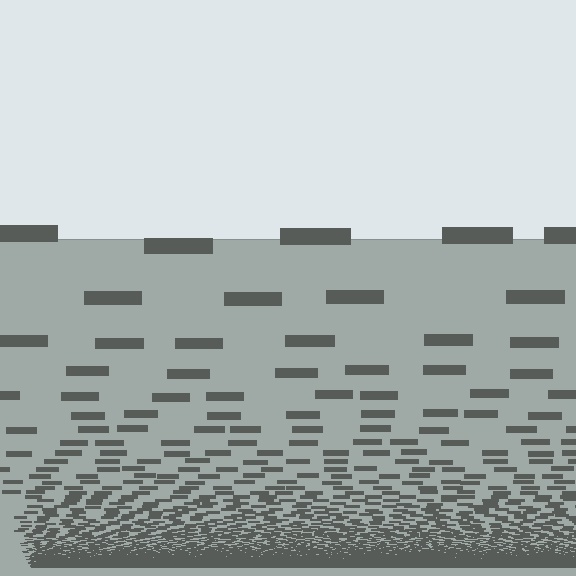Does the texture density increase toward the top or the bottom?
Density increases toward the bottom.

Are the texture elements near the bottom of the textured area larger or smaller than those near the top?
Smaller. The gradient is inverted — elements near the bottom are smaller and denser.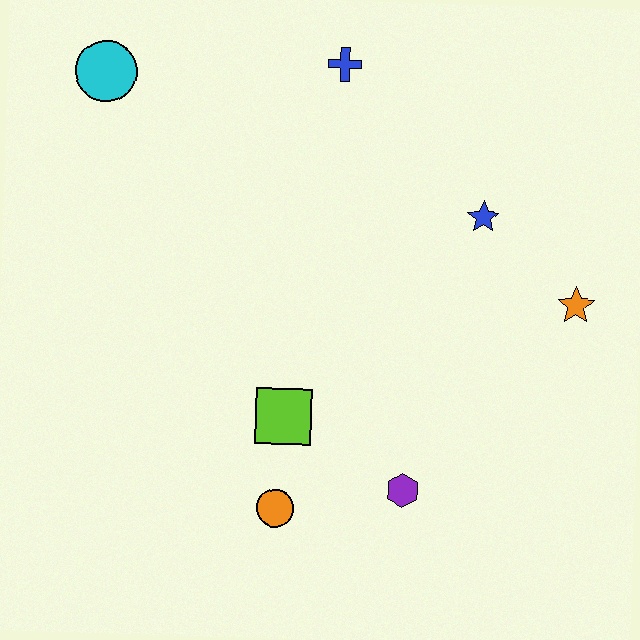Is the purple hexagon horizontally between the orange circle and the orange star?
Yes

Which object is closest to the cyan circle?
The blue cross is closest to the cyan circle.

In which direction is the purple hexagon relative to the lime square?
The purple hexagon is to the right of the lime square.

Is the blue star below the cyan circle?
Yes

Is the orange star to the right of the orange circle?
Yes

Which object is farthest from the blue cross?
The orange circle is farthest from the blue cross.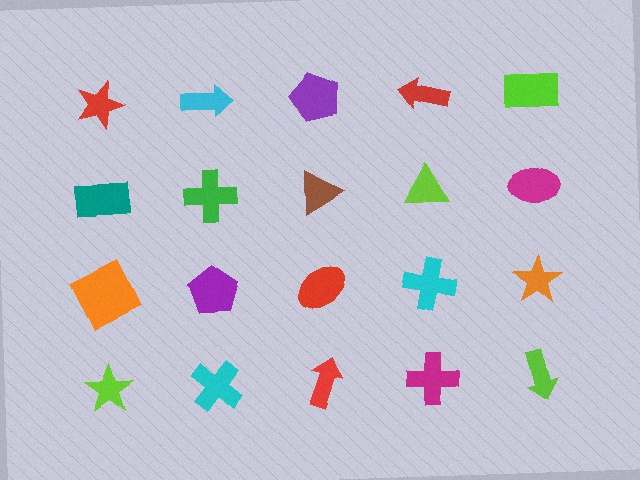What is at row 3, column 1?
An orange square.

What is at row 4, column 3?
A red arrow.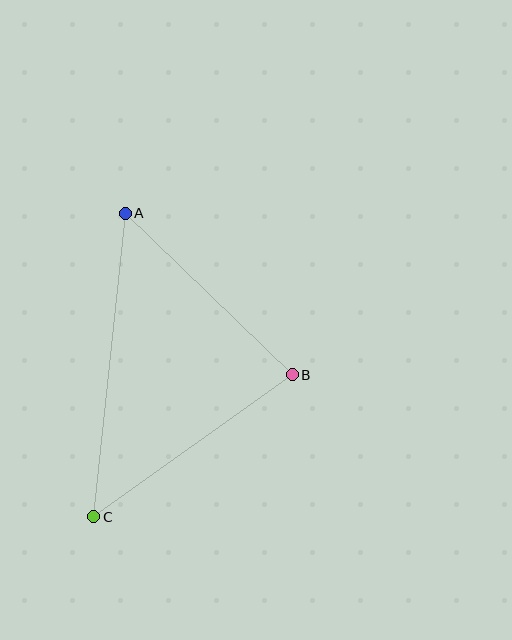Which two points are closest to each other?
Points A and B are closest to each other.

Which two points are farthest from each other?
Points A and C are farthest from each other.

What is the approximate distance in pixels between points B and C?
The distance between B and C is approximately 244 pixels.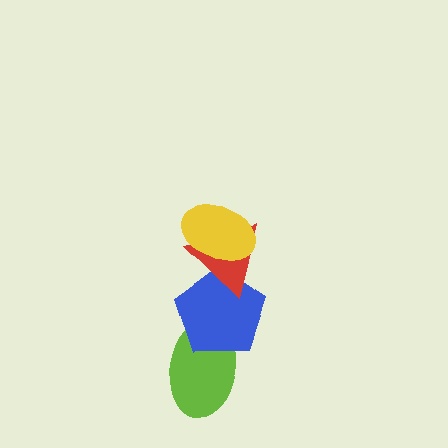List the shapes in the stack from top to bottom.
From top to bottom: the yellow ellipse, the red triangle, the blue pentagon, the lime ellipse.